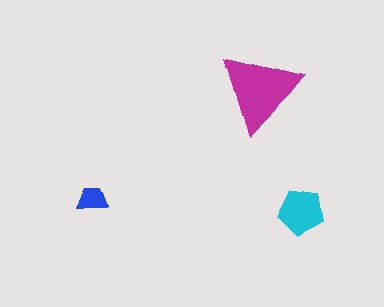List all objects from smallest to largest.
The blue trapezoid, the cyan pentagon, the magenta triangle.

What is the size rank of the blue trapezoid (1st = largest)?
3rd.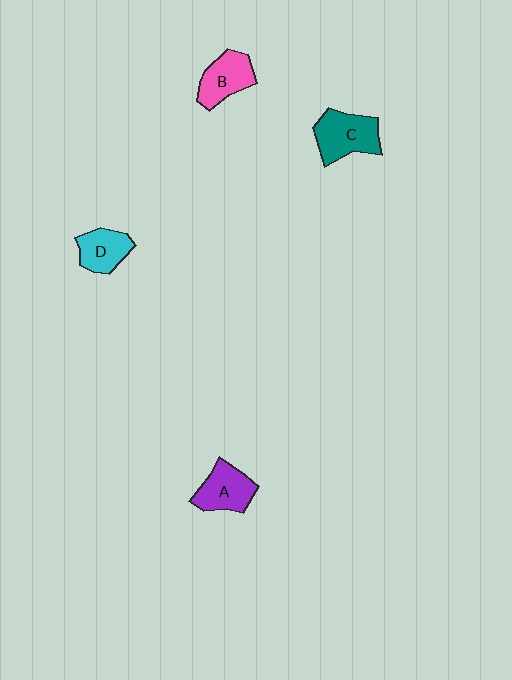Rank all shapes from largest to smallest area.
From largest to smallest: C (teal), A (purple), B (pink), D (cyan).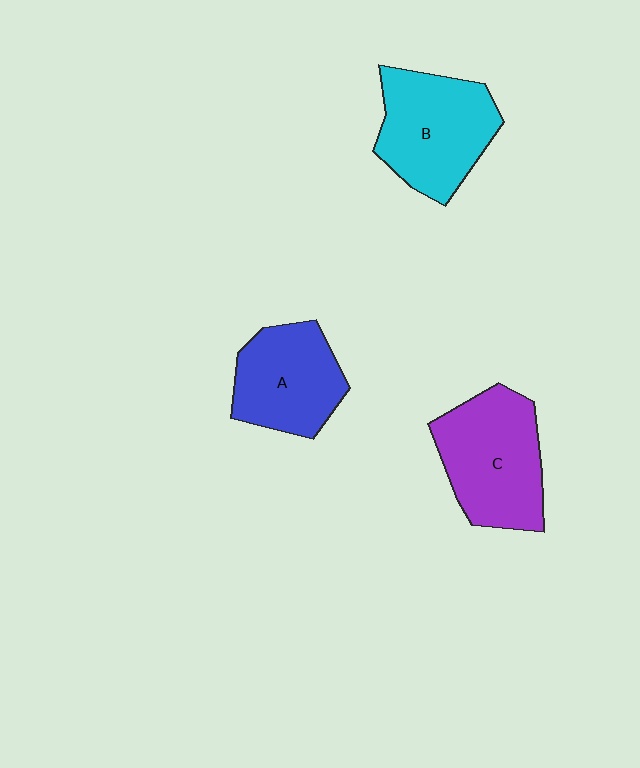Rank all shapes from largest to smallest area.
From largest to smallest: C (purple), B (cyan), A (blue).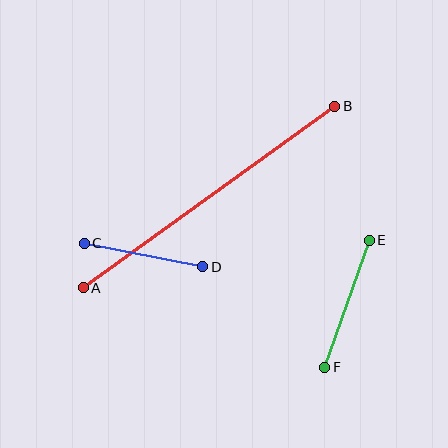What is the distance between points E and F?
The distance is approximately 135 pixels.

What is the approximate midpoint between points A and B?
The midpoint is at approximately (209, 197) pixels.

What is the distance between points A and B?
The distance is approximately 310 pixels.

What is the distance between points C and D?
The distance is approximately 121 pixels.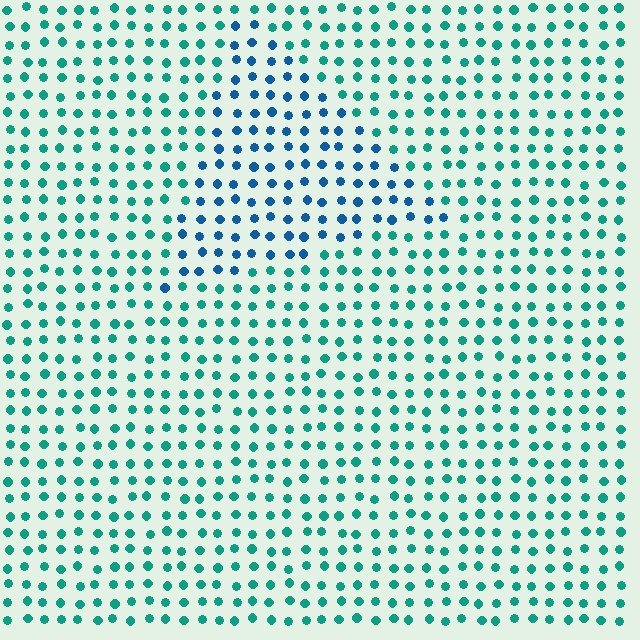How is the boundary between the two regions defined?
The boundary is defined purely by a slight shift in hue (about 39 degrees). Spacing, size, and orientation are identical on both sides.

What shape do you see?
I see a triangle.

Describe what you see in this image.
The image is filled with small teal elements in a uniform arrangement. A triangle-shaped region is visible where the elements are tinted to a slightly different hue, forming a subtle color boundary.